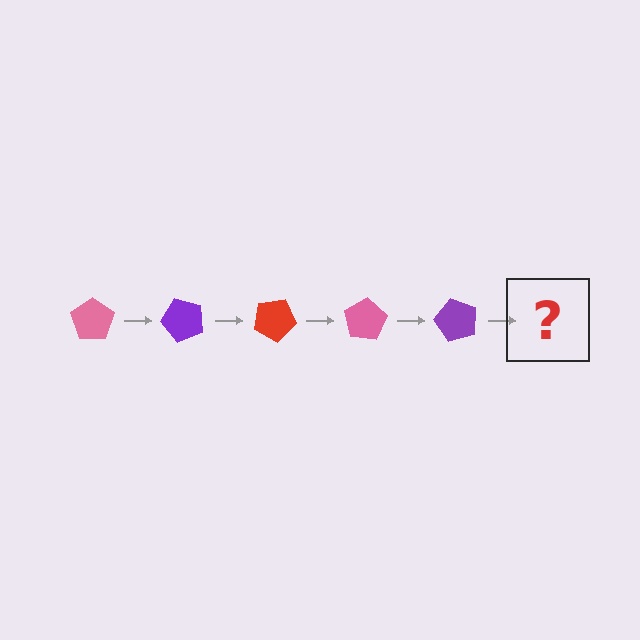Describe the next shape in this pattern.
It should be a red pentagon, rotated 250 degrees from the start.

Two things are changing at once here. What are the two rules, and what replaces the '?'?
The two rules are that it rotates 50 degrees each step and the color cycles through pink, purple, and red. The '?' should be a red pentagon, rotated 250 degrees from the start.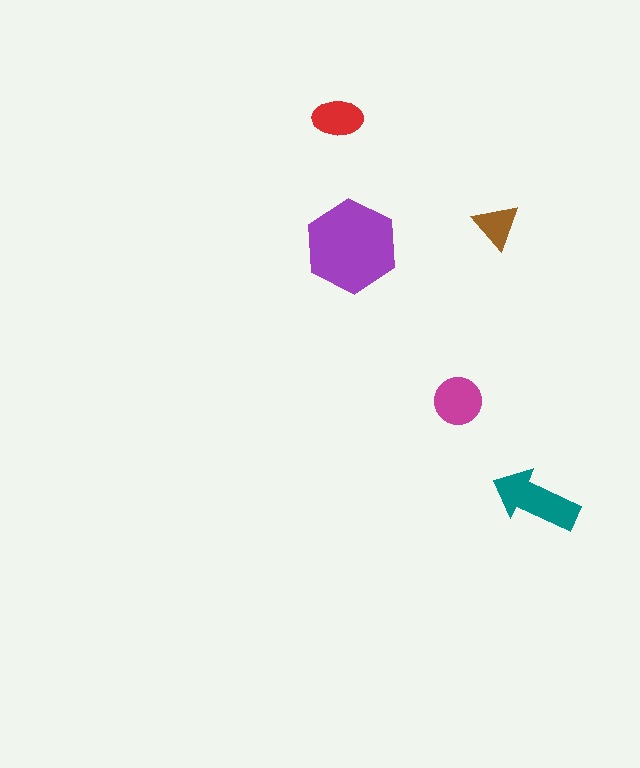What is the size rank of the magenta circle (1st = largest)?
3rd.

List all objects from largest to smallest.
The purple hexagon, the teal arrow, the magenta circle, the red ellipse, the brown triangle.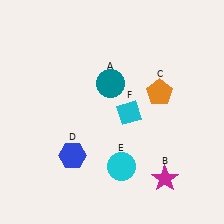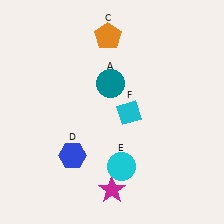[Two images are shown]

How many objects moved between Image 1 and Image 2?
2 objects moved between the two images.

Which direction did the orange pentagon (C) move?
The orange pentagon (C) moved up.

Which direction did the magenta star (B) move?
The magenta star (B) moved left.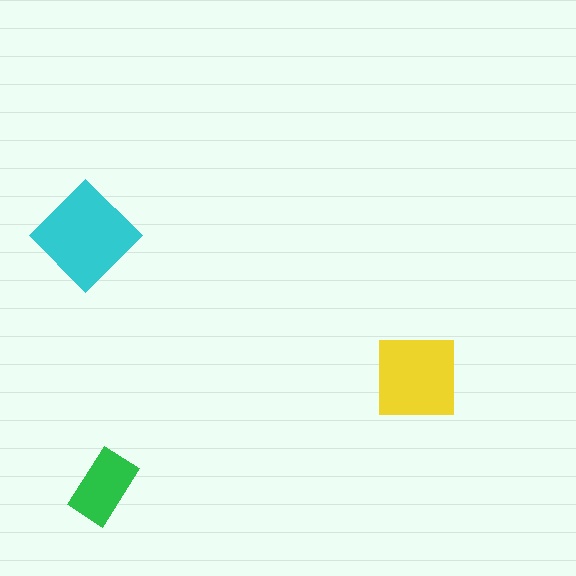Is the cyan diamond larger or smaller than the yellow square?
Larger.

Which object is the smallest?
The green rectangle.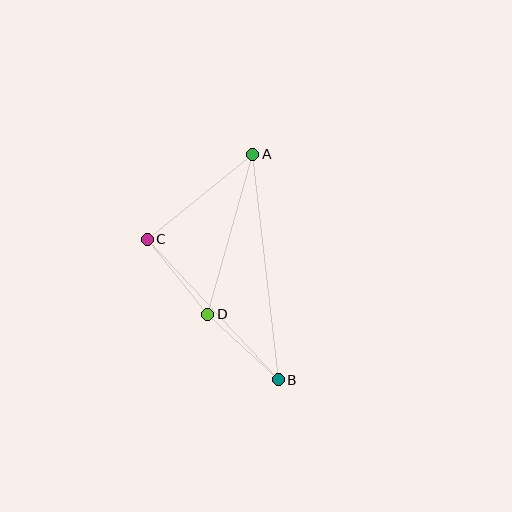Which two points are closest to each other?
Points B and D are closest to each other.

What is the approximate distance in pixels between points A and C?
The distance between A and C is approximately 136 pixels.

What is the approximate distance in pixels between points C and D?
The distance between C and D is approximately 96 pixels.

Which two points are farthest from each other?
Points A and B are farthest from each other.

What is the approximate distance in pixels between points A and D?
The distance between A and D is approximately 166 pixels.